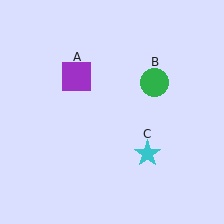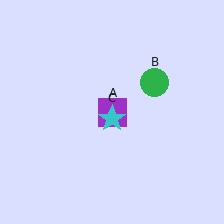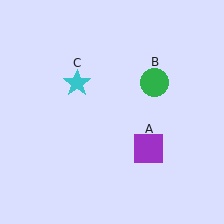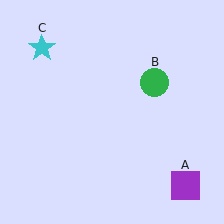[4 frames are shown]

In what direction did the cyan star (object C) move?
The cyan star (object C) moved up and to the left.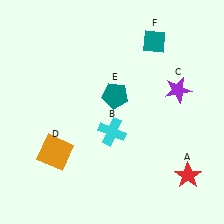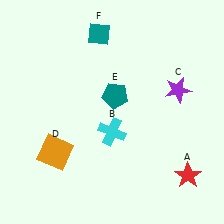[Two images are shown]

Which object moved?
The teal diamond (F) moved left.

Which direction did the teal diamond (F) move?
The teal diamond (F) moved left.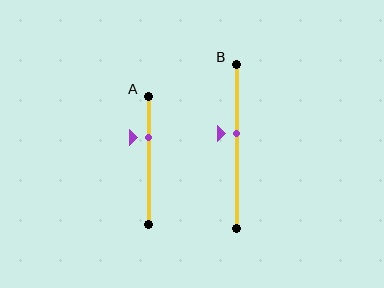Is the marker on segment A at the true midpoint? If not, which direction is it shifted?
No, the marker on segment A is shifted upward by about 18% of the segment length.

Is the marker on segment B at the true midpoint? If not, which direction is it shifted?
No, the marker on segment B is shifted upward by about 8% of the segment length.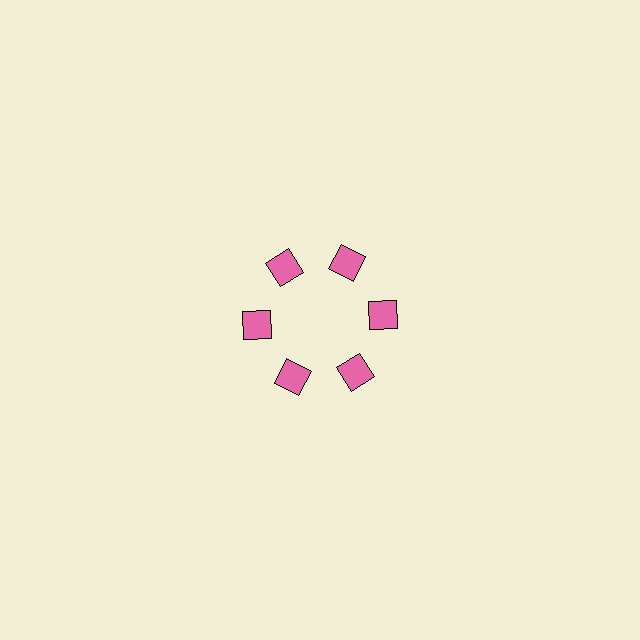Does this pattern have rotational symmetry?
Yes, this pattern has 6-fold rotational symmetry. It looks the same after rotating 60 degrees around the center.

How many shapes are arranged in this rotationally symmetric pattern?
There are 6 shapes, arranged in 6 groups of 1.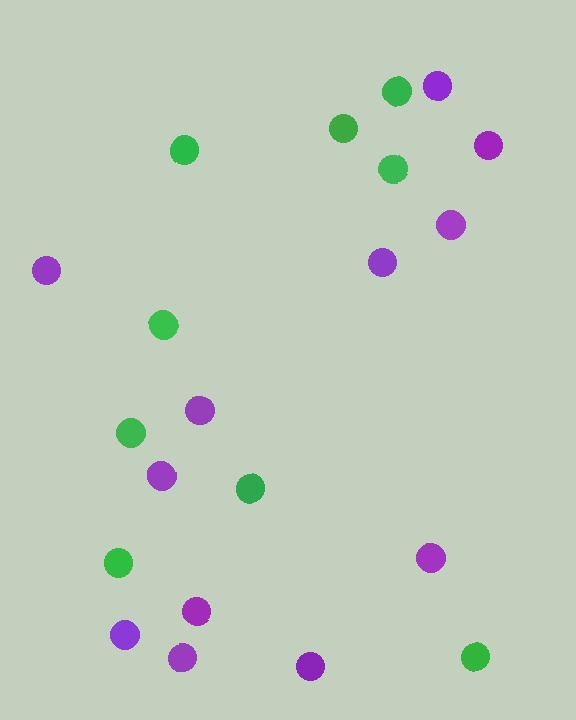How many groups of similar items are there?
There are 2 groups: one group of purple circles (12) and one group of green circles (9).